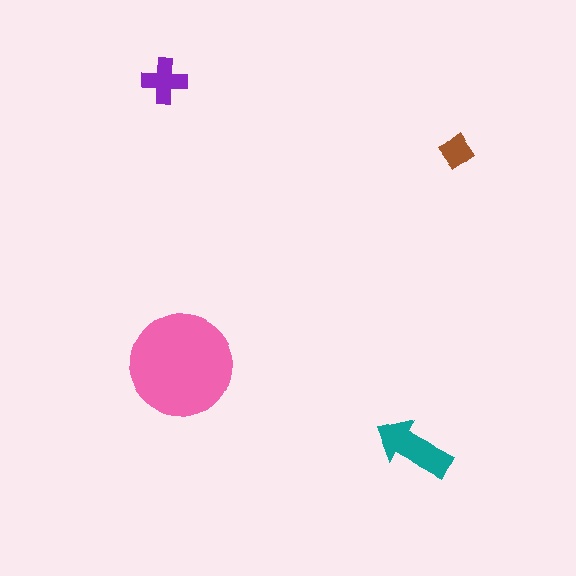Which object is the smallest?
The brown diamond.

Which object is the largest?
The pink circle.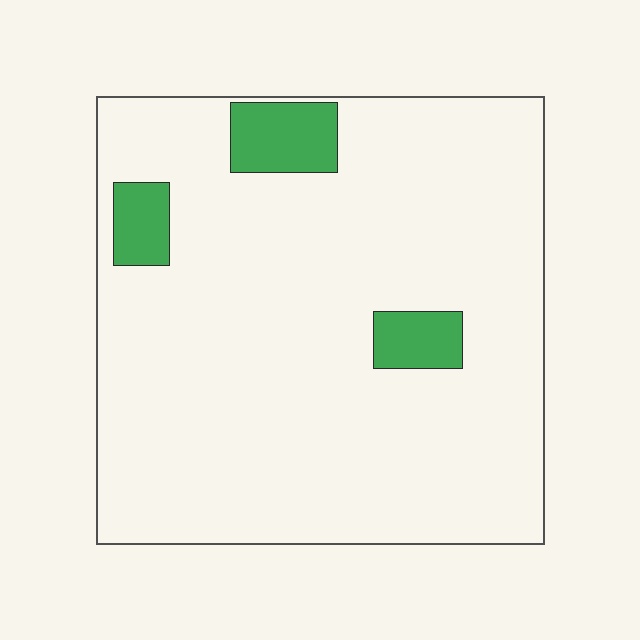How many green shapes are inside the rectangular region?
3.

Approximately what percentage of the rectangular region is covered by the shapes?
Approximately 10%.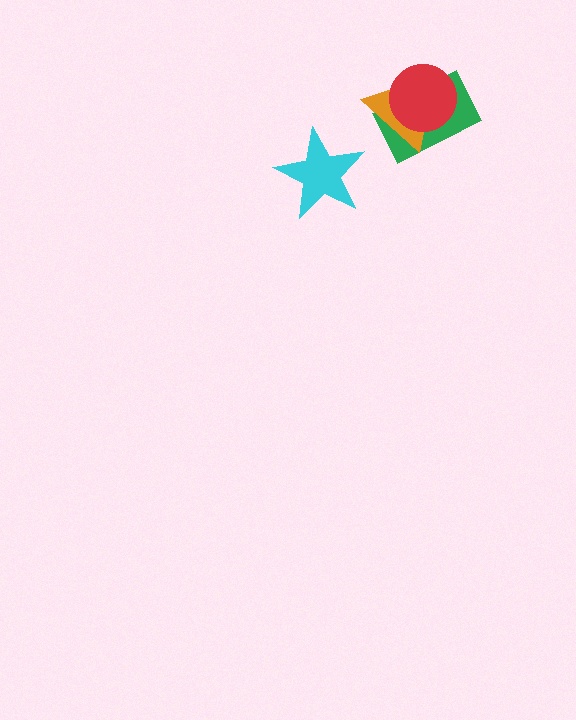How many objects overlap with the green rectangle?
2 objects overlap with the green rectangle.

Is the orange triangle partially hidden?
Yes, it is partially covered by another shape.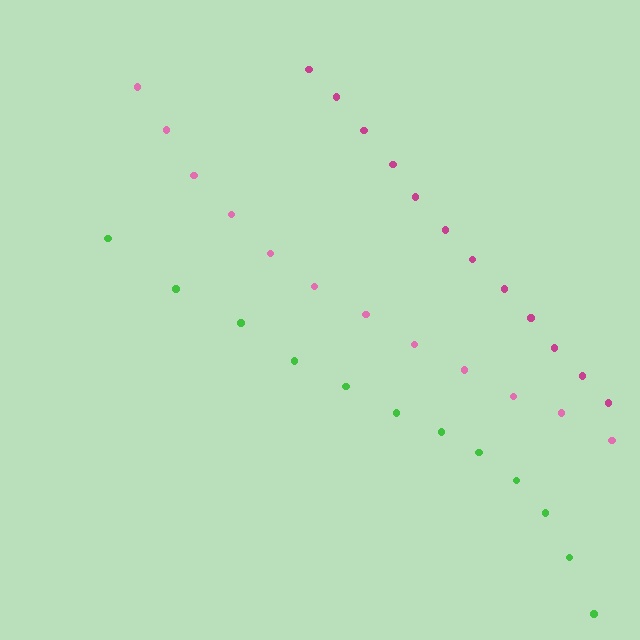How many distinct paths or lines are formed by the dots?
There are 3 distinct paths.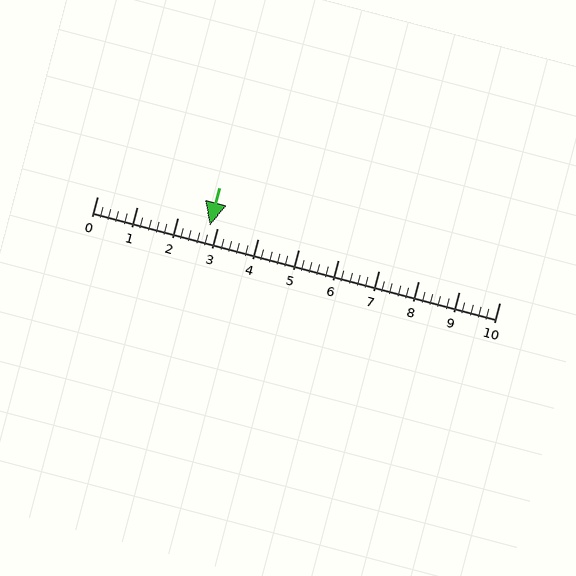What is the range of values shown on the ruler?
The ruler shows values from 0 to 10.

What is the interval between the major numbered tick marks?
The major tick marks are spaced 1 units apart.